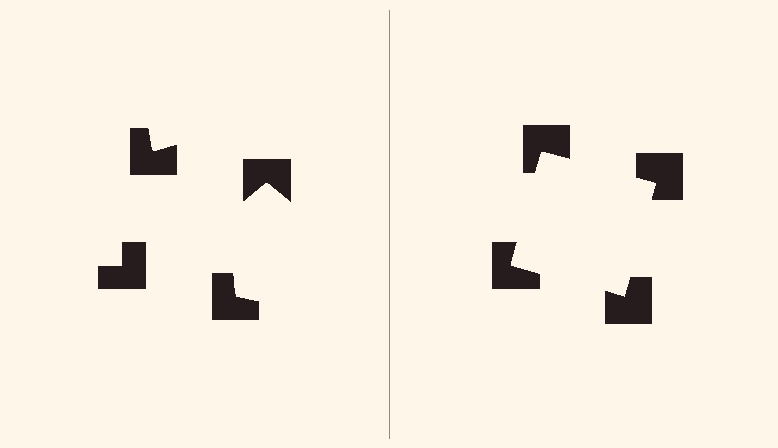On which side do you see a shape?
An illusory square appears on the right side. On the left side the wedge cuts are rotated, so no coherent shape forms.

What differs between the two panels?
The notched squares are positioned identically on both sides; only the wedge orientations differ. On the right they align to a square; on the left they are misaligned.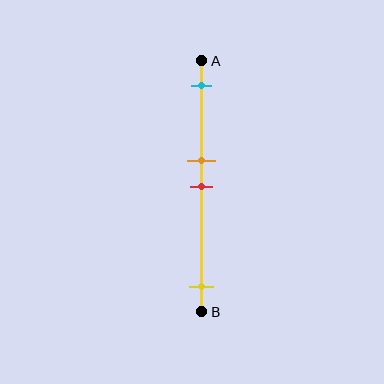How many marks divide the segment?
There are 4 marks dividing the segment.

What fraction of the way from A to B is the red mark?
The red mark is approximately 50% (0.5) of the way from A to B.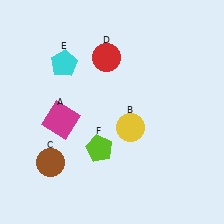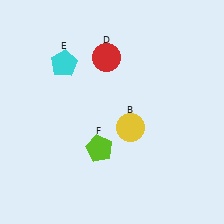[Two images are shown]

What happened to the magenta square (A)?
The magenta square (A) was removed in Image 2. It was in the bottom-left area of Image 1.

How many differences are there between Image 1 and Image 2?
There are 2 differences between the two images.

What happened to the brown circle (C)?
The brown circle (C) was removed in Image 2. It was in the bottom-left area of Image 1.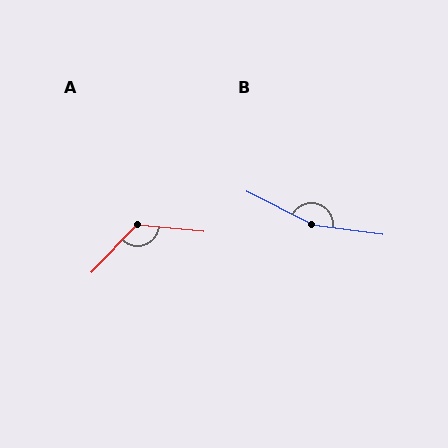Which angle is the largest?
B, at approximately 161 degrees.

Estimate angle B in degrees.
Approximately 161 degrees.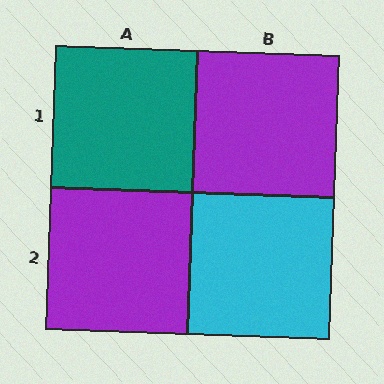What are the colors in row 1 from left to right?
Teal, purple.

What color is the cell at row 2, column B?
Cyan.